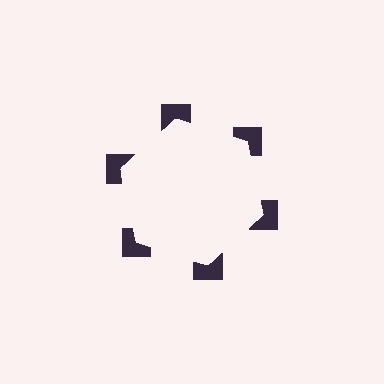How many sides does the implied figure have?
6 sides.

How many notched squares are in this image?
There are 6 — one at each vertex of the illusory hexagon.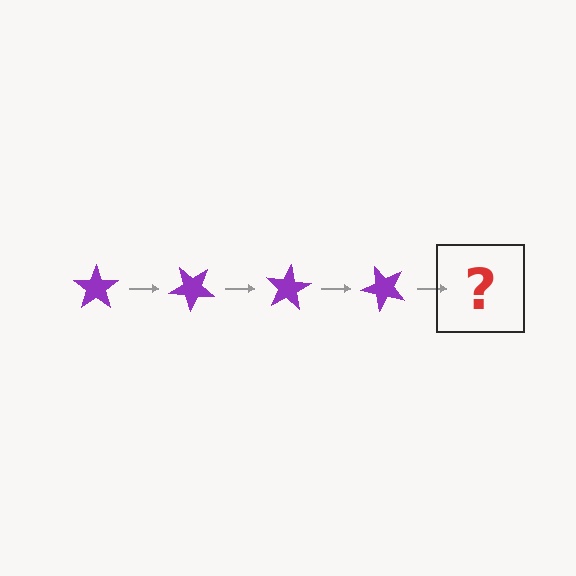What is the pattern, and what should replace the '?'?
The pattern is that the star rotates 40 degrees each step. The '?' should be a purple star rotated 160 degrees.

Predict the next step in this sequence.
The next step is a purple star rotated 160 degrees.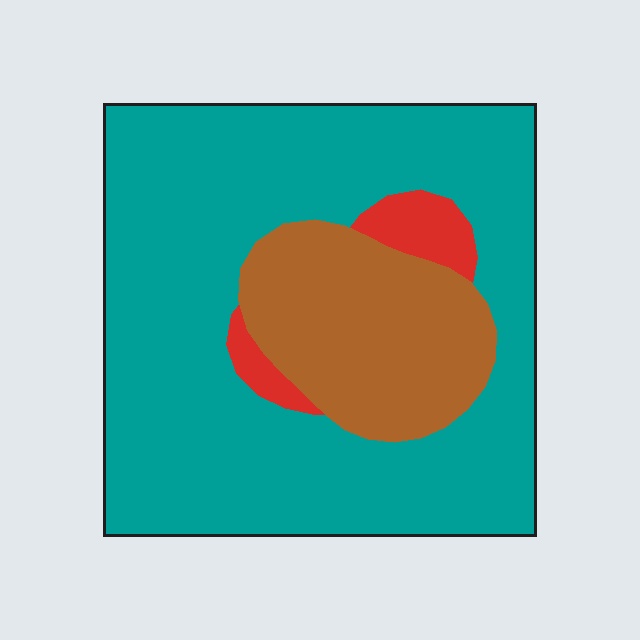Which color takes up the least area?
Red, at roughly 5%.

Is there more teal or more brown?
Teal.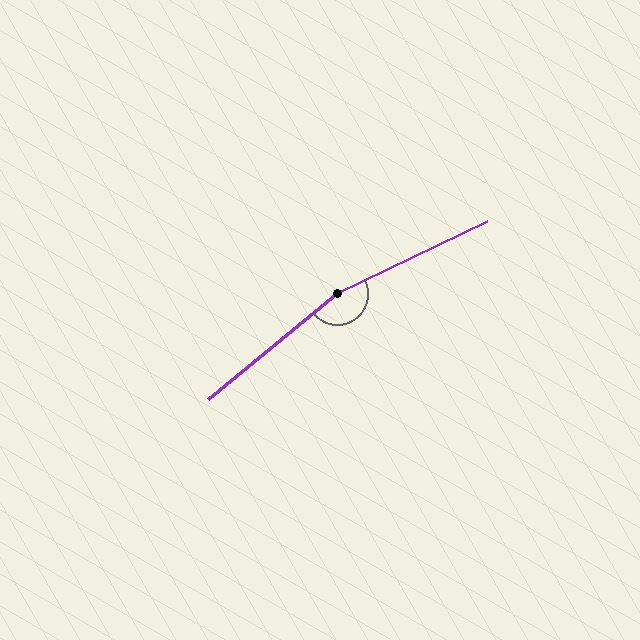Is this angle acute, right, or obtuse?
It is obtuse.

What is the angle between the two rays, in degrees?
Approximately 166 degrees.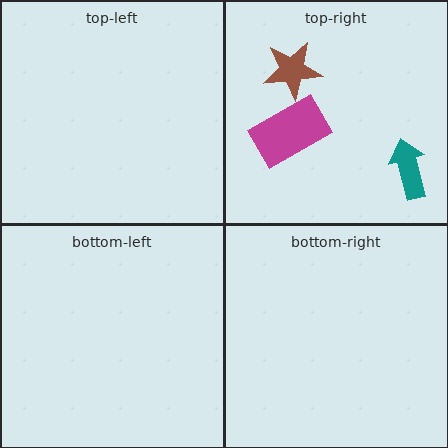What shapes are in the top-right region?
The brown star, the magenta rectangle, the teal arrow.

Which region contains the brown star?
The top-right region.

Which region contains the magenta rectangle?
The top-right region.